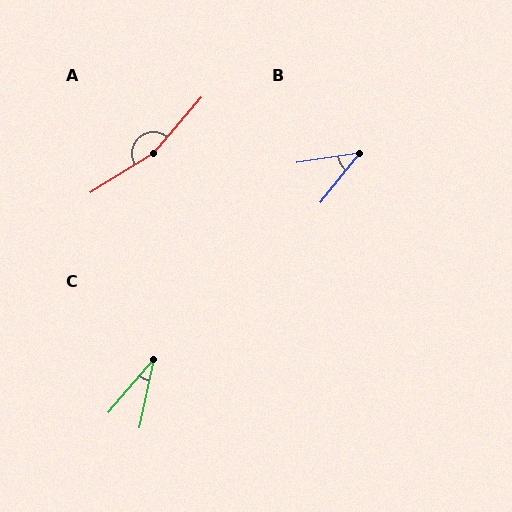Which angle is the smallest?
C, at approximately 28 degrees.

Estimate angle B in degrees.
Approximately 43 degrees.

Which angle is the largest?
A, at approximately 163 degrees.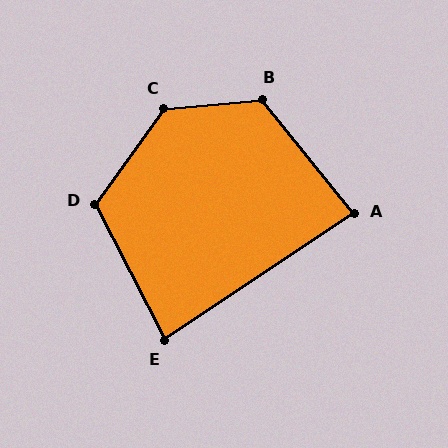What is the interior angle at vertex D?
Approximately 117 degrees (obtuse).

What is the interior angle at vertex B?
Approximately 123 degrees (obtuse).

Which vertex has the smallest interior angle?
E, at approximately 84 degrees.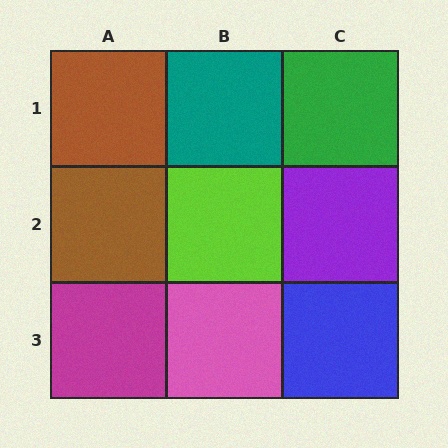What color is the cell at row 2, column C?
Purple.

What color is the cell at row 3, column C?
Blue.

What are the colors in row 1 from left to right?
Brown, teal, green.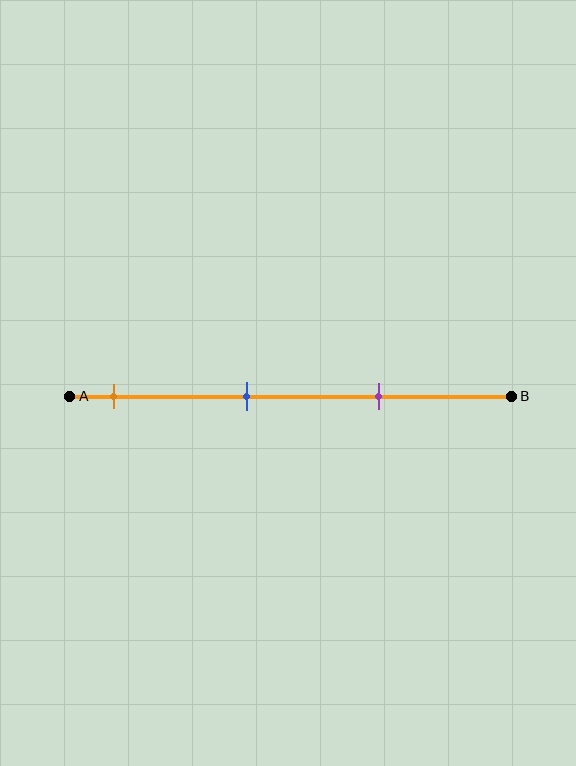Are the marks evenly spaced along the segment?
Yes, the marks are approximately evenly spaced.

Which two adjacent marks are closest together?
The blue and purple marks are the closest adjacent pair.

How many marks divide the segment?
There are 3 marks dividing the segment.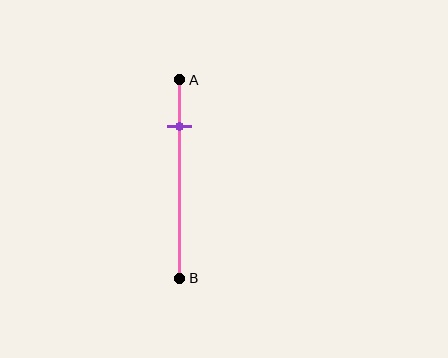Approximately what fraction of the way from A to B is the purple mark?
The purple mark is approximately 25% of the way from A to B.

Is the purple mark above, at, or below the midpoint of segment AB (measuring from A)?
The purple mark is above the midpoint of segment AB.